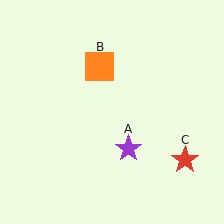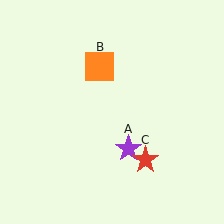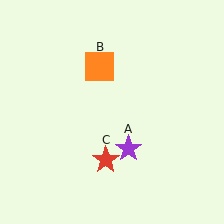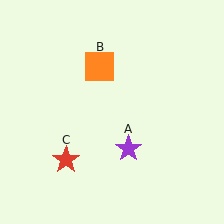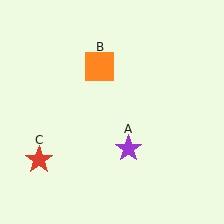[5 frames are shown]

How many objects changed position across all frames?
1 object changed position: red star (object C).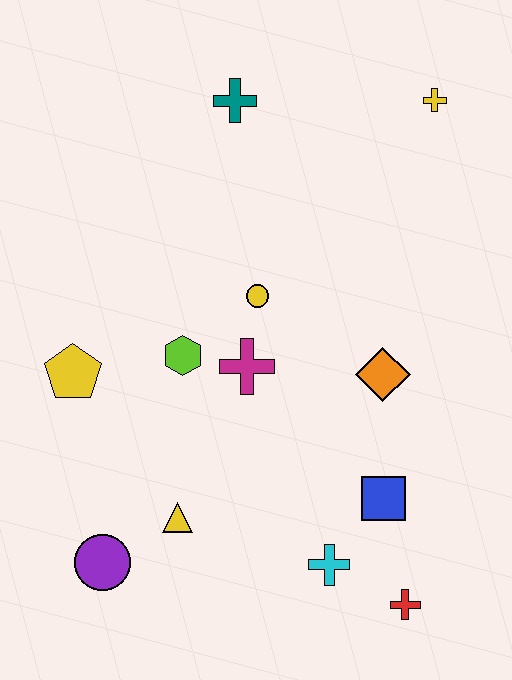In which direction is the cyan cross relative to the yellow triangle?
The cyan cross is to the right of the yellow triangle.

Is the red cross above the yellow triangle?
No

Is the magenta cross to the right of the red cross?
No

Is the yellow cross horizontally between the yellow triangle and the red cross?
No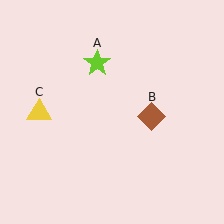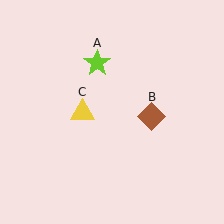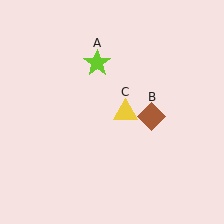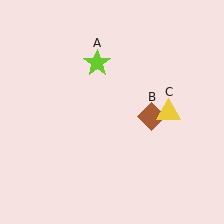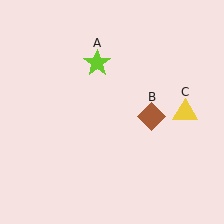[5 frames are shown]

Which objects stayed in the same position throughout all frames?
Lime star (object A) and brown diamond (object B) remained stationary.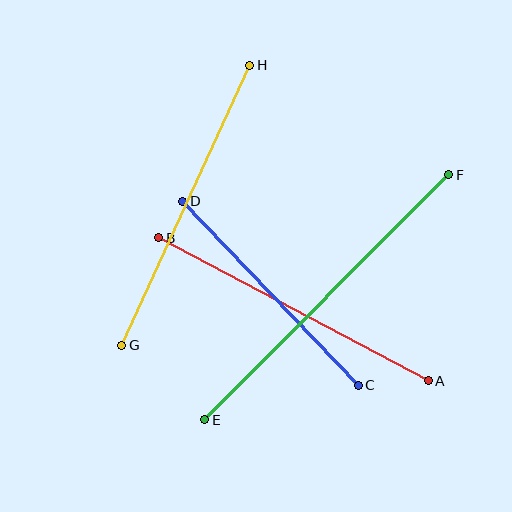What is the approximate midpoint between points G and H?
The midpoint is at approximately (186, 205) pixels.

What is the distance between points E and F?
The distance is approximately 346 pixels.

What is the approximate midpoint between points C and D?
The midpoint is at approximately (270, 293) pixels.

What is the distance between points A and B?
The distance is approximately 305 pixels.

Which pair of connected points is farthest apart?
Points E and F are farthest apart.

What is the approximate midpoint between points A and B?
The midpoint is at approximately (293, 309) pixels.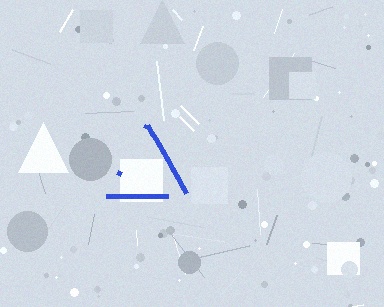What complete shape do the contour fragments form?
The contour fragments form a triangle.